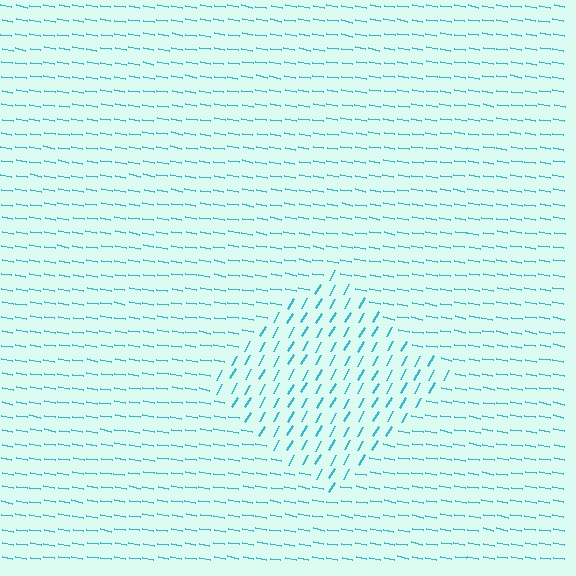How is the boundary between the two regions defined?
The boundary is defined purely by a change in line orientation (approximately 70 degrees difference). All lines are the same color and thickness.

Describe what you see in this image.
The image is filled with small cyan line segments. A diamond region in the image has lines oriented differently from the surrounding lines, creating a visible texture boundary.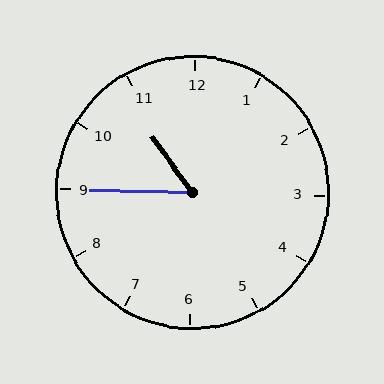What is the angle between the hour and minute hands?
Approximately 52 degrees.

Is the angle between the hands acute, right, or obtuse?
It is acute.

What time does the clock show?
10:45.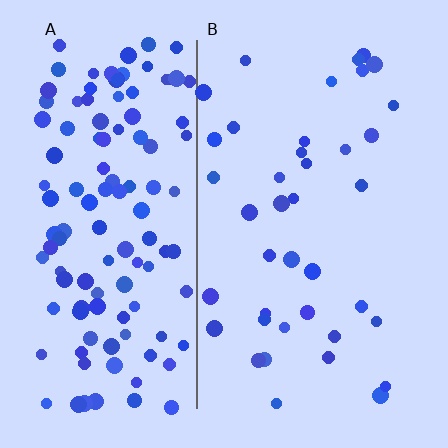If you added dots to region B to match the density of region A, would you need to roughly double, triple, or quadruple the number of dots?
Approximately triple.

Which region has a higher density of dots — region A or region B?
A (the left).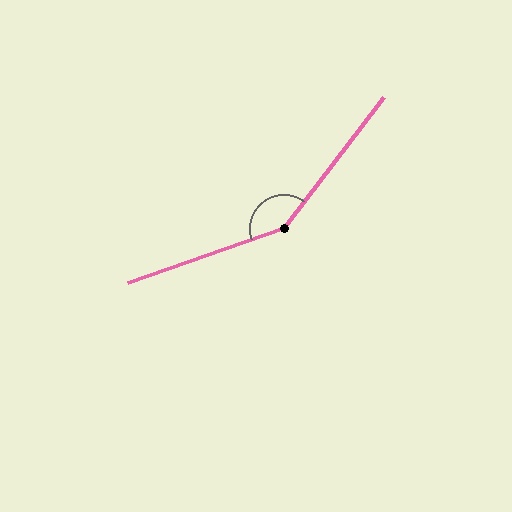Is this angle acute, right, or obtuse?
It is obtuse.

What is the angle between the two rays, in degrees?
Approximately 146 degrees.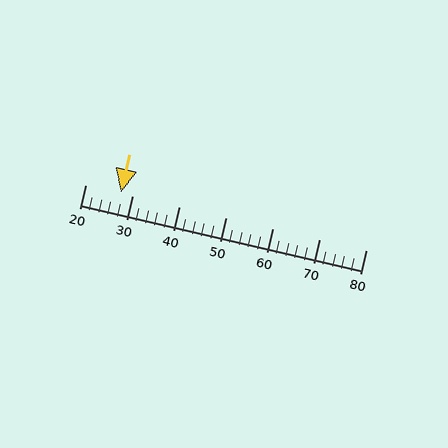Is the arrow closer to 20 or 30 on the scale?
The arrow is closer to 30.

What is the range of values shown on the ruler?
The ruler shows values from 20 to 80.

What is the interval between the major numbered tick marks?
The major tick marks are spaced 10 units apart.